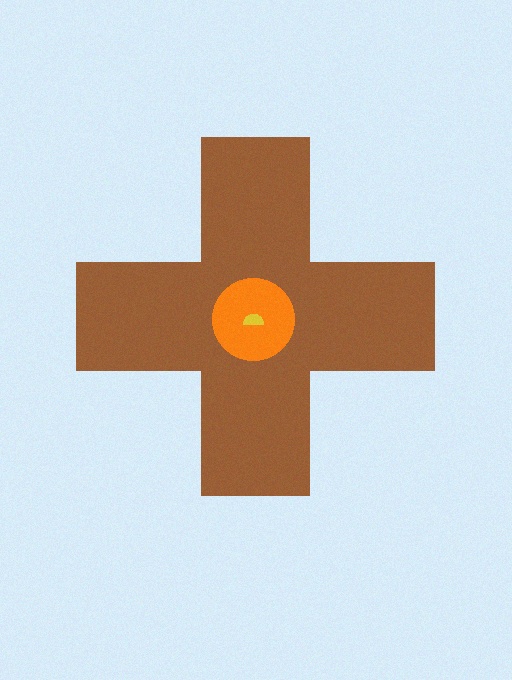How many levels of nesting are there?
3.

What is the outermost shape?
The brown cross.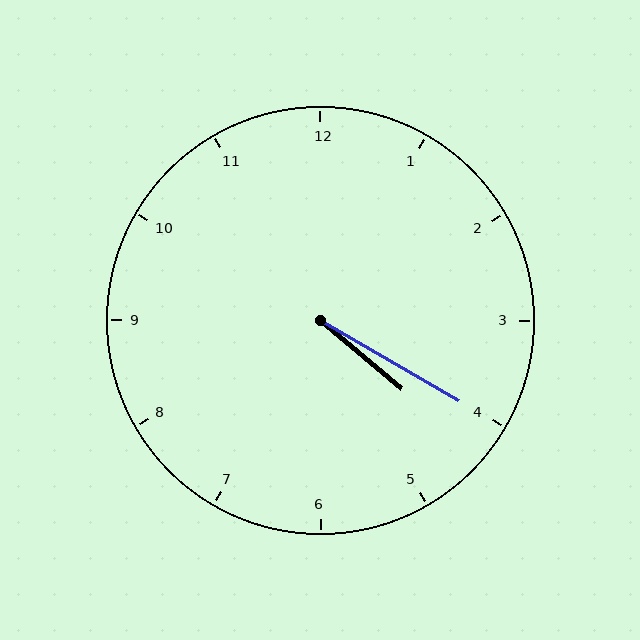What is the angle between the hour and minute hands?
Approximately 10 degrees.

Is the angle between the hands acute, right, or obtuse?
It is acute.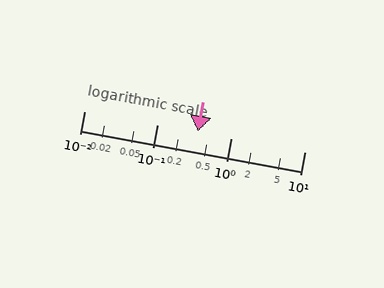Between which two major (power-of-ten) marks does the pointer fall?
The pointer is between 0.1 and 1.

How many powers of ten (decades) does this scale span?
The scale spans 3 decades, from 0.01 to 10.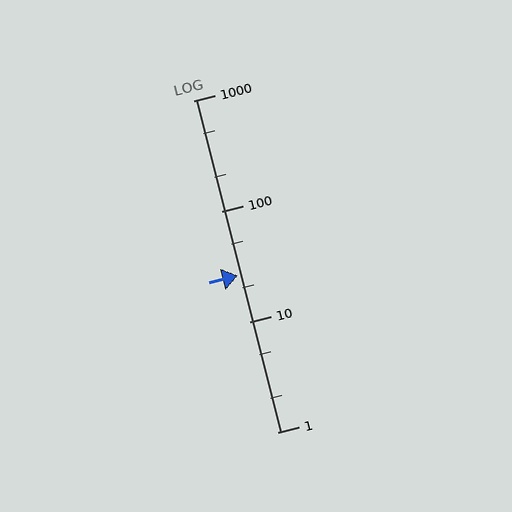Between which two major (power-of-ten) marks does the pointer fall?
The pointer is between 10 and 100.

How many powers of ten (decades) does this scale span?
The scale spans 3 decades, from 1 to 1000.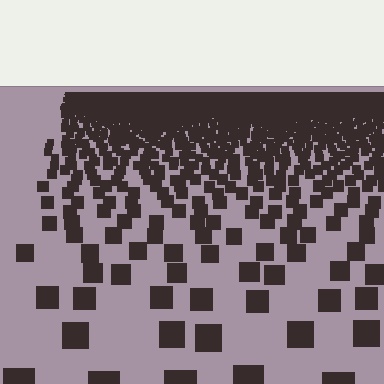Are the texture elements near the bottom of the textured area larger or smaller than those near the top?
Larger. Near the bottom, elements are closer to the viewer and appear at a bigger on-screen size.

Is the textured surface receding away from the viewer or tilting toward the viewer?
The surface is receding away from the viewer. Texture elements get smaller and denser toward the top.